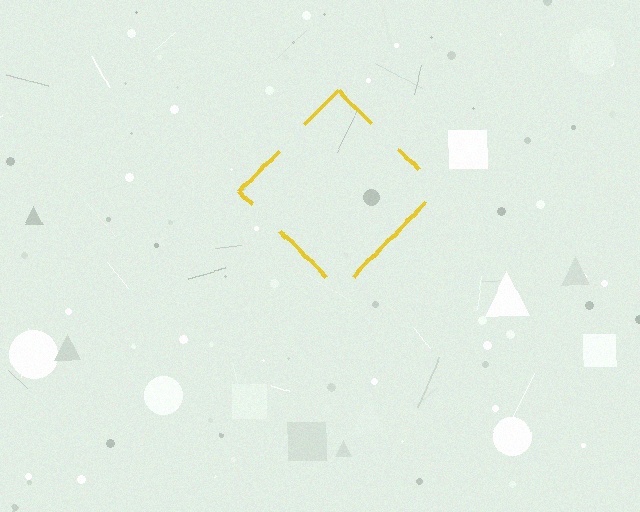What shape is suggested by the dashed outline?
The dashed outline suggests a diamond.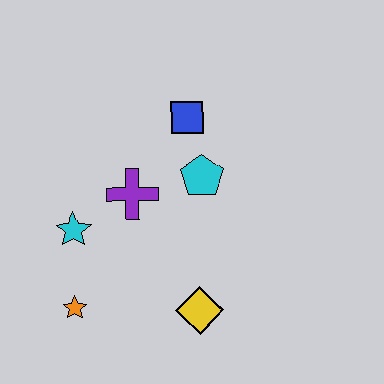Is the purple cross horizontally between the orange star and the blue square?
Yes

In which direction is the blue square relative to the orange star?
The blue square is above the orange star.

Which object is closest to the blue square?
The cyan pentagon is closest to the blue square.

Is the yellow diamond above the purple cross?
No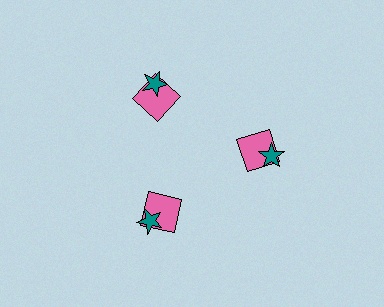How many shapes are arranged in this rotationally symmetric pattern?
There are 6 shapes, arranged in 3 groups of 2.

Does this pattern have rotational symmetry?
Yes, this pattern has 3-fold rotational symmetry. It looks the same after rotating 120 degrees around the center.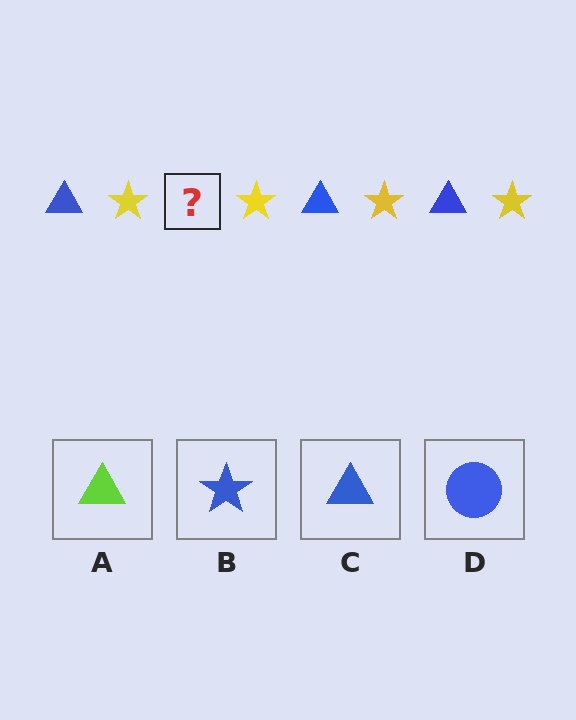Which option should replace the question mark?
Option C.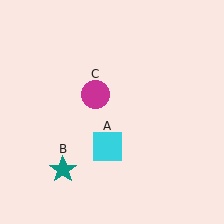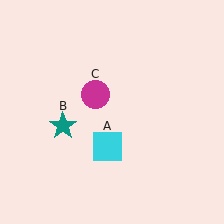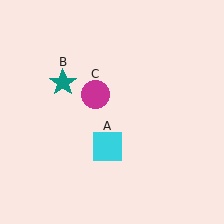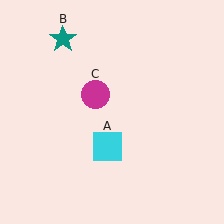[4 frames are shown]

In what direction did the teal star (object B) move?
The teal star (object B) moved up.